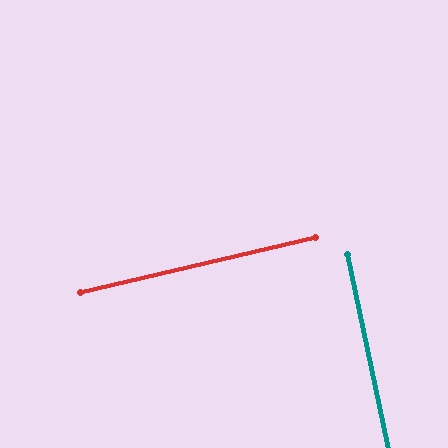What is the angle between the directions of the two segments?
Approximately 89 degrees.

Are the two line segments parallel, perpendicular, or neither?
Perpendicular — they meet at approximately 89°.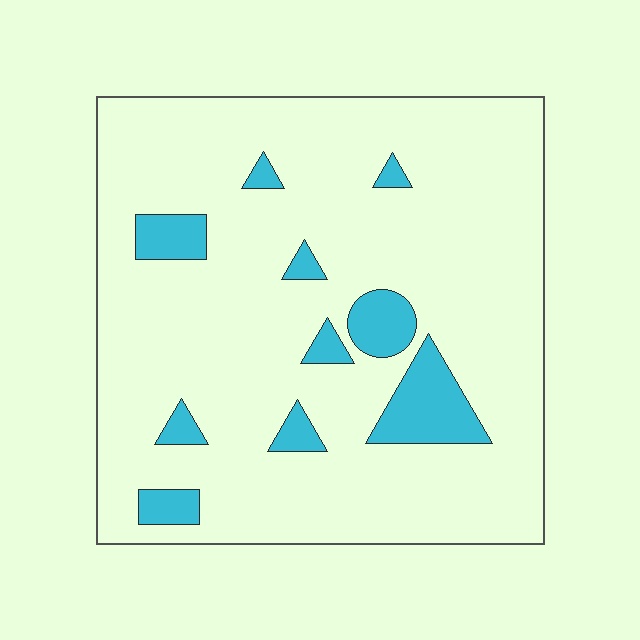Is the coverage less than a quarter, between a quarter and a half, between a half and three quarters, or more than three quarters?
Less than a quarter.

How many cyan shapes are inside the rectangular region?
10.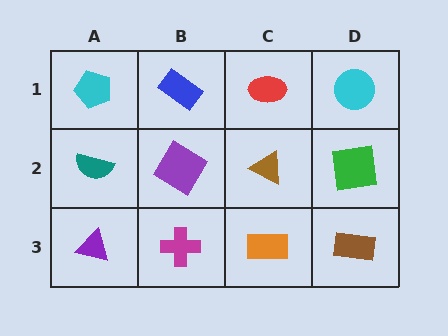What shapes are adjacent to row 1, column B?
A purple diamond (row 2, column B), a cyan pentagon (row 1, column A), a red ellipse (row 1, column C).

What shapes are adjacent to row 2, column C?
A red ellipse (row 1, column C), an orange rectangle (row 3, column C), a purple diamond (row 2, column B), a green square (row 2, column D).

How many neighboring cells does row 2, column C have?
4.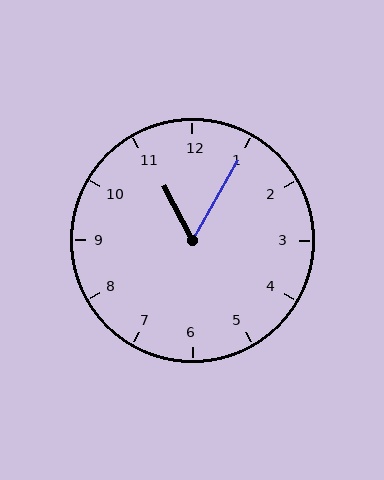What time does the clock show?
11:05.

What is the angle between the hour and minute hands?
Approximately 58 degrees.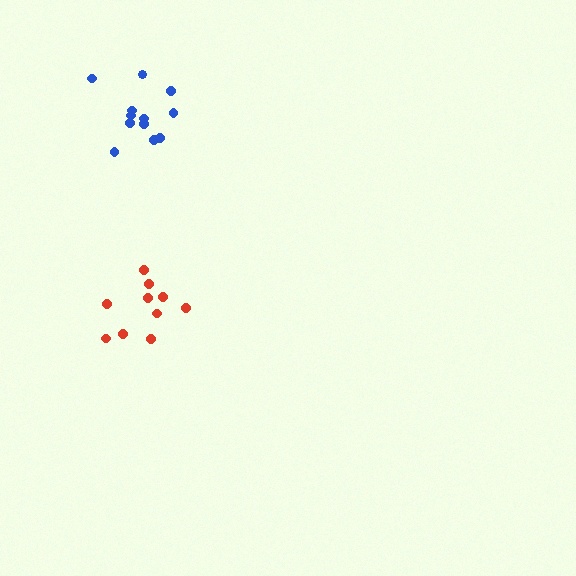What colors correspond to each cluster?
The clusters are colored: red, blue.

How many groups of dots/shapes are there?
There are 2 groups.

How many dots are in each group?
Group 1: 10 dots, Group 2: 12 dots (22 total).